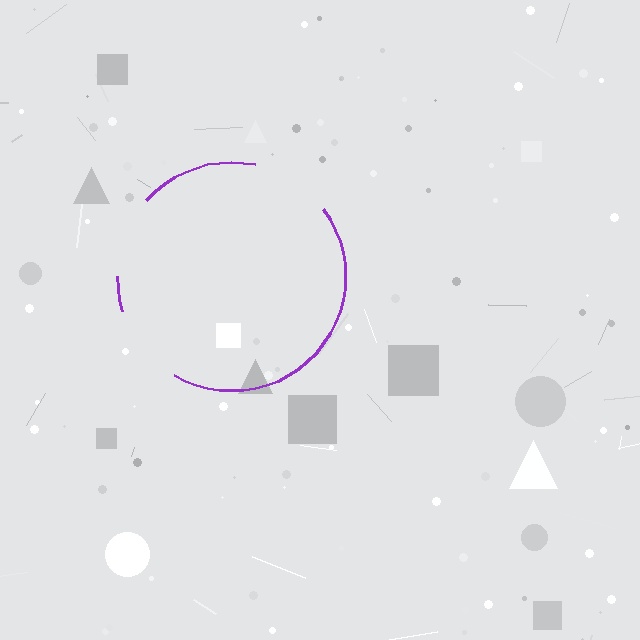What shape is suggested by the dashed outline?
The dashed outline suggests a circle.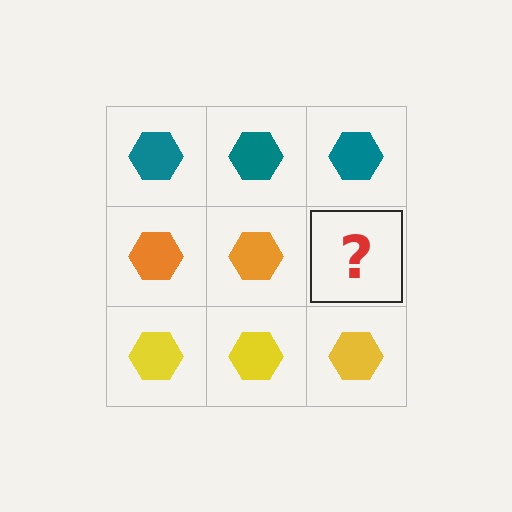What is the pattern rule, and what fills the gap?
The rule is that each row has a consistent color. The gap should be filled with an orange hexagon.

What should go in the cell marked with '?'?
The missing cell should contain an orange hexagon.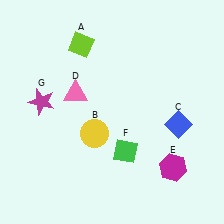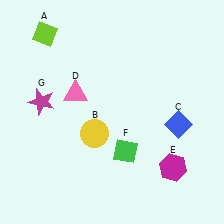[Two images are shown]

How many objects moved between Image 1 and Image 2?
1 object moved between the two images.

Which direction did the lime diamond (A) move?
The lime diamond (A) moved left.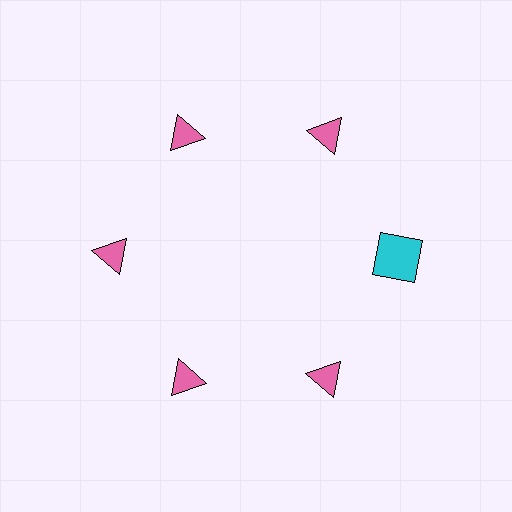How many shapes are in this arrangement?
There are 6 shapes arranged in a ring pattern.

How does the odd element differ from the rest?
It differs in both color (cyan instead of pink) and shape (square instead of triangle).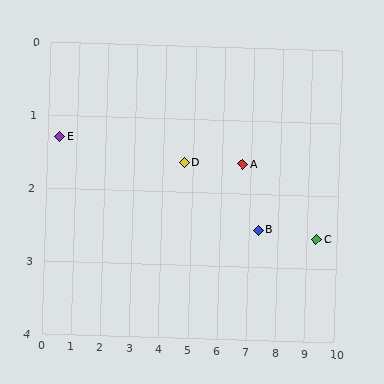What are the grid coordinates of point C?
Point C is at approximately (9.3, 2.6).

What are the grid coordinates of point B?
Point B is at approximately (7.3, 2.5).